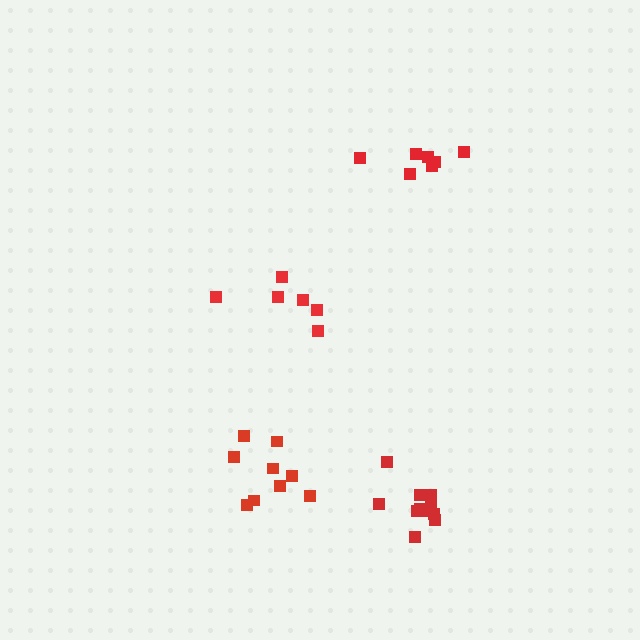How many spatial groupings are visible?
There are 4 spatial groupings.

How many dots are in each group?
Group 1: 7 dots, Group 2: 9 dots, Group 3: 11 dots, Group 4: 6 dots (33 total).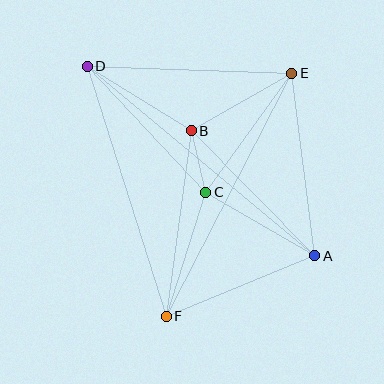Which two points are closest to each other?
Points B and C are closest to each other.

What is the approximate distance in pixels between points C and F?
The distance between C and F is approximately 130 pixels.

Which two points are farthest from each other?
Points A and D are farthest from each other.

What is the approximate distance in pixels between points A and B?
The distance between A and B is approximately 176 pixels.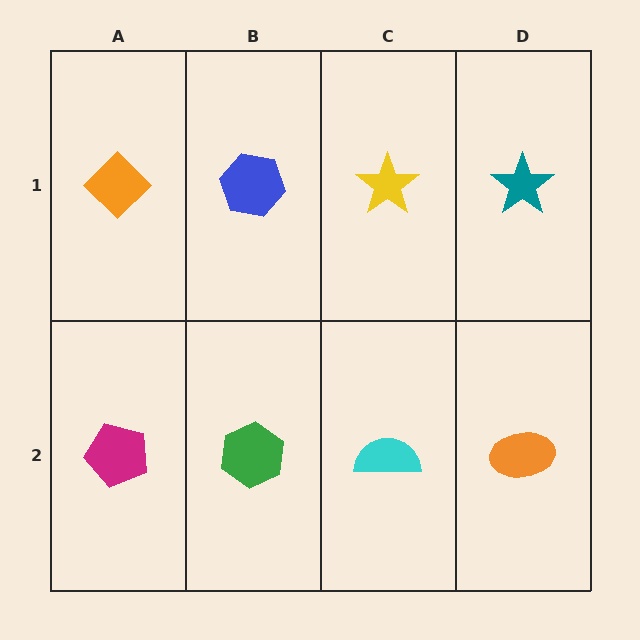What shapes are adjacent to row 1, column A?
A magenta pentagon (row 2, column A), a blue hexagon (row 1, column B).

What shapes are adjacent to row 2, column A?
An orange diamond (row 1, column A), a green hexagon (row 2, column B).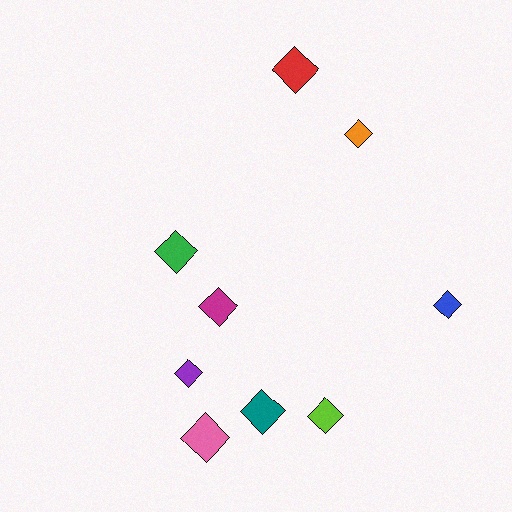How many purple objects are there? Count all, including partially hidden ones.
There is 1 purple object.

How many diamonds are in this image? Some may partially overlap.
There are 9 diamonds.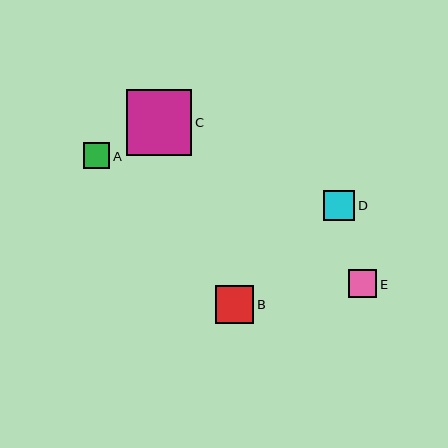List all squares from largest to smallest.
From largest to smallest: C, B, D, E, A.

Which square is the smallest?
Square A is the smallest with a size of approximately 26 pixels.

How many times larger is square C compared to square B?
Square C is approximately 1.7 times the size of square B.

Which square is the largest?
Square C is the largest with a size of approximately 65 pixels.